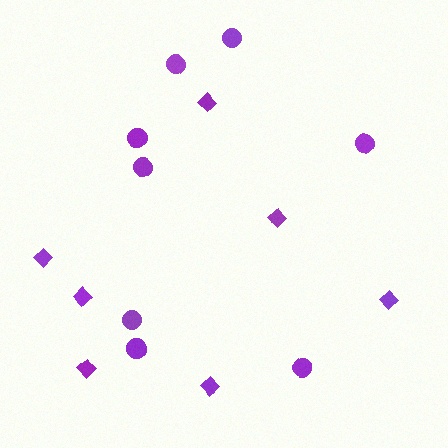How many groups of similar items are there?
There are 2 groups: one group of circles (8) and one group of diamonds (7).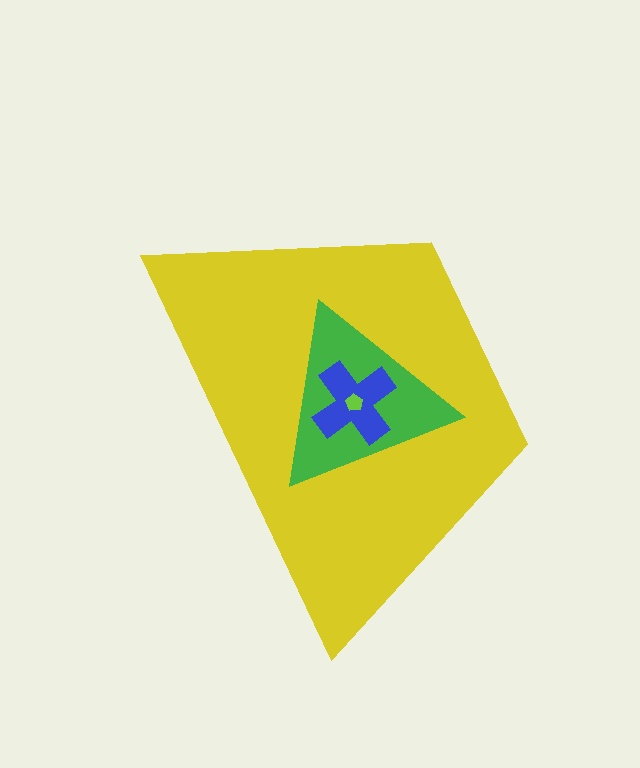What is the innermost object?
The lime pentagon.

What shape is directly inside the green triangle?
The blue cross.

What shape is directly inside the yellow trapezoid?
The green triangle.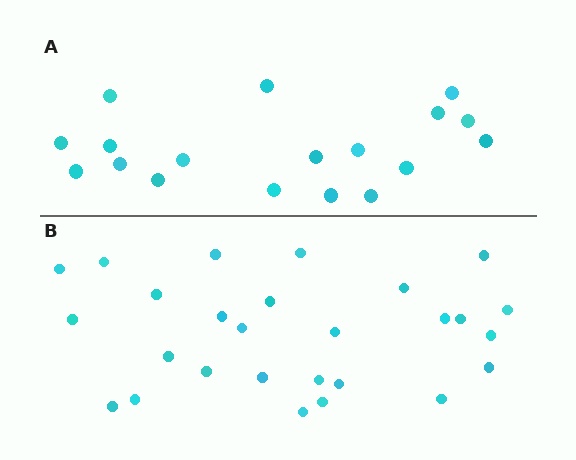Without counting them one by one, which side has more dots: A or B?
Region B (the bottom region) has more dots.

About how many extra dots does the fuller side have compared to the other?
Region B has roughly 8 or so more dots than region A.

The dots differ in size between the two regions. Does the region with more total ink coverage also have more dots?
No. Region A has more total ink coverage because its dots are larger, but region B actually contains more individual dots. Total area can be misleading — the number of items is what matters here.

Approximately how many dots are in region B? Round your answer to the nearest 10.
About 30 dots. (The exact count is 27, which rounds to 30.)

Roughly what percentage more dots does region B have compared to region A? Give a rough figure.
About 50% more.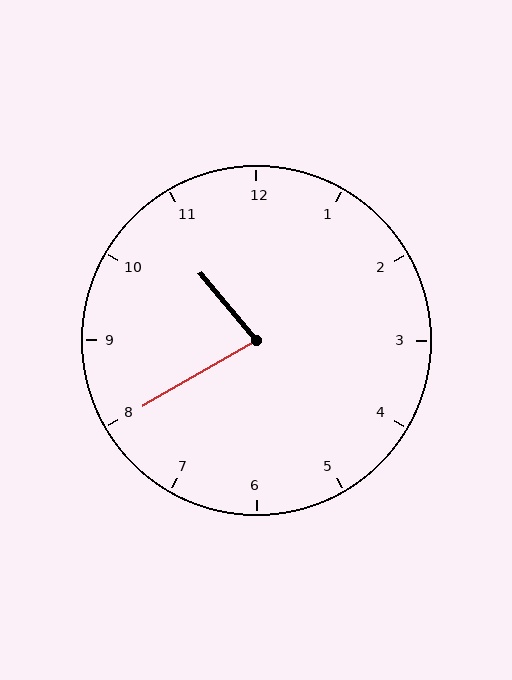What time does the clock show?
10:40.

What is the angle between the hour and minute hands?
Approximately 80 degrees.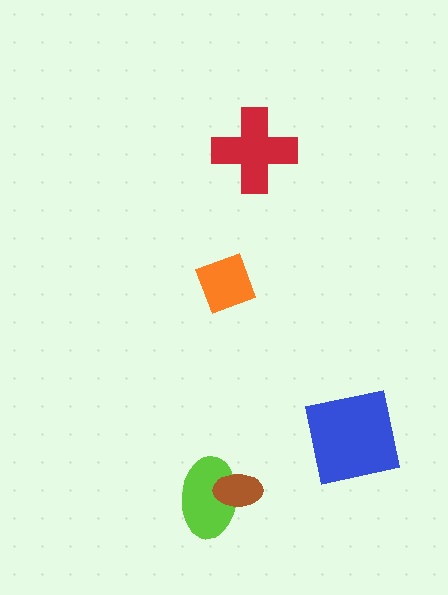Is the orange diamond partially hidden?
No, no other shape covers it.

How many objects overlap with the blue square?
0 objects overlap with the blue square.